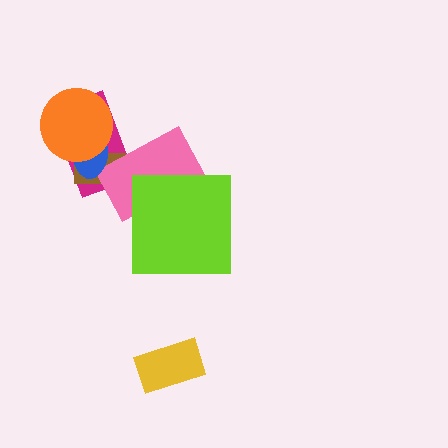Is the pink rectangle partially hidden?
Yes, it is partially covered by another shape.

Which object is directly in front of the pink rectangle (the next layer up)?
The blue ellipse is directly in front of the pink rectangle.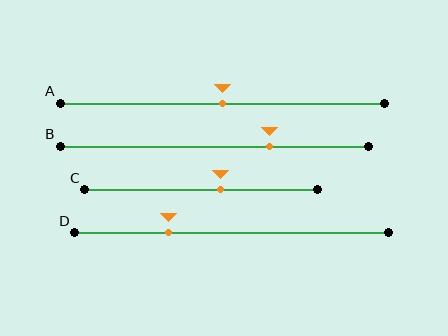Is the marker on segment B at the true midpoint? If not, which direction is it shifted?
No, the marker on segment B is shifted to the right by about 18% of the segment length.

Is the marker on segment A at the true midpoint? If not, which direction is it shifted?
Yes, the marker on segment A is at the true midpoint.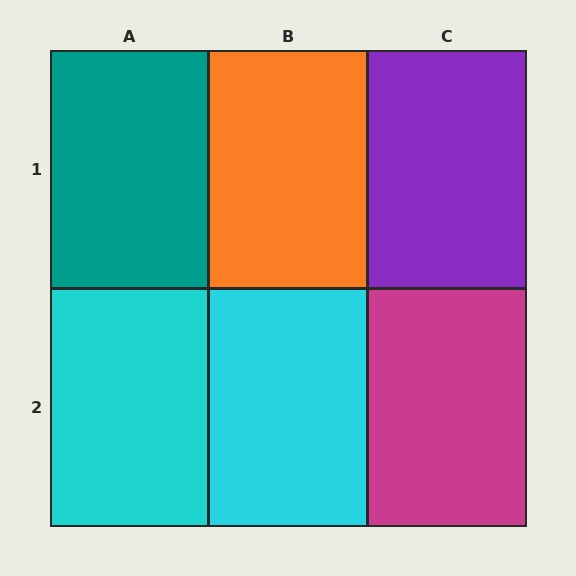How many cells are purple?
1 cell is purple.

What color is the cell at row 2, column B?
Cyan.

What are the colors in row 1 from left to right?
Teal, orange, purple.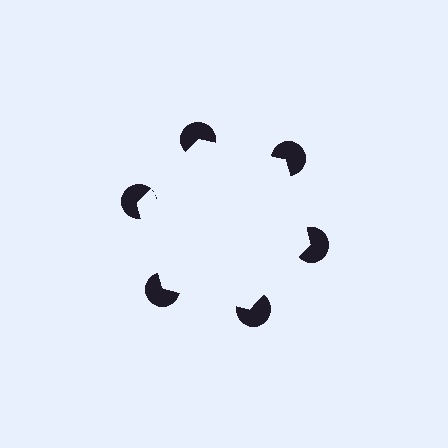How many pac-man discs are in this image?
There are 6 — one at each vertex of the illusory hexagon.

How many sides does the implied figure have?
6 sides.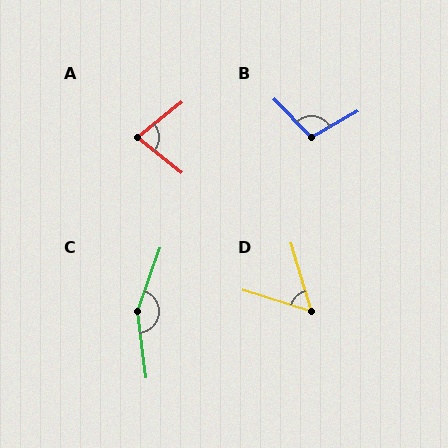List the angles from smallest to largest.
D (56°), A (77°), B (105°), C (154°).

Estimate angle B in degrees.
Approximately 105 degrees.